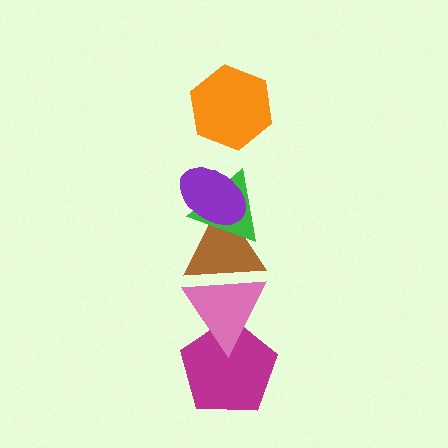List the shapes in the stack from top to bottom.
From top to bottom: the orange hexagon, the purple ellipse, the green triangle, the brown triangle, the pink triangle, the magenta pentagon.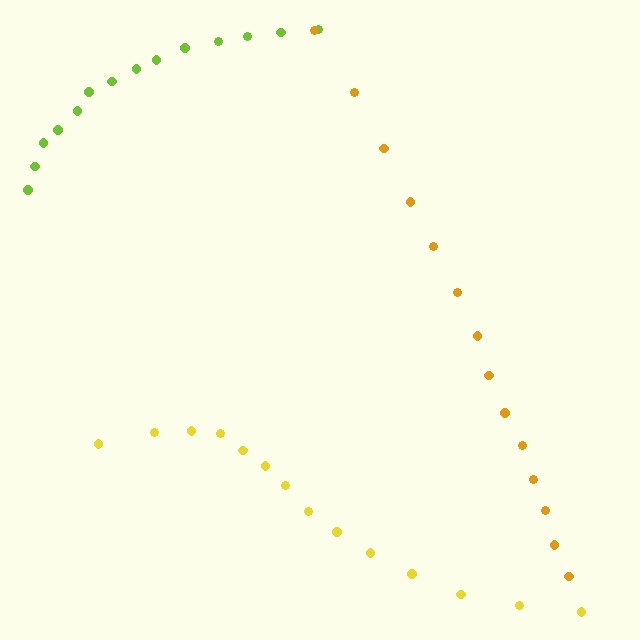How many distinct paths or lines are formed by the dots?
There are 3 distinct paths.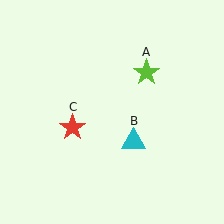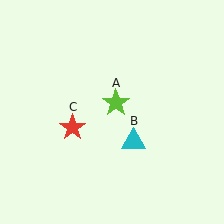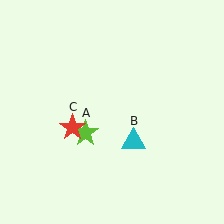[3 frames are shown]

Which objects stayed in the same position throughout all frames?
Cyan triangle (object B) and red star (object C) remained stationary.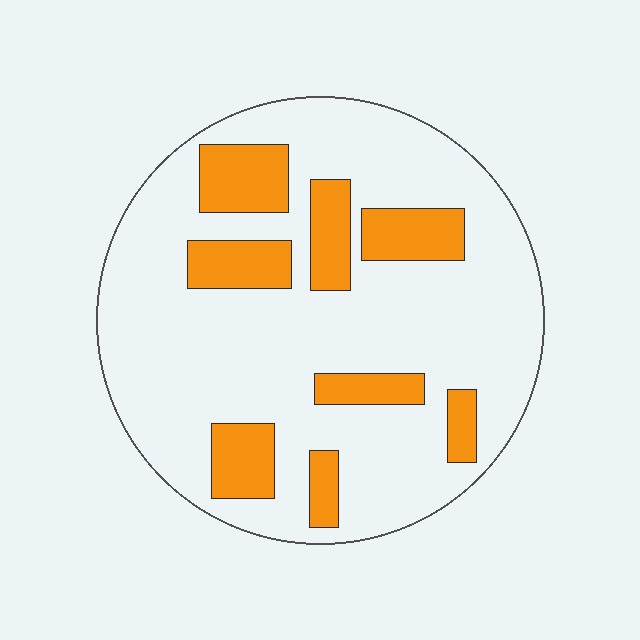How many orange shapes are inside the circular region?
8.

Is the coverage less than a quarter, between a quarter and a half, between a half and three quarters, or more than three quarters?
Less than a quarter.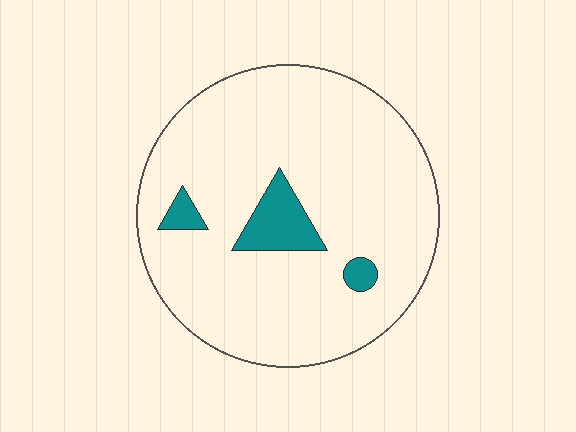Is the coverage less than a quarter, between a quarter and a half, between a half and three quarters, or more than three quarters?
Less than a quarter.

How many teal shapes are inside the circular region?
3.